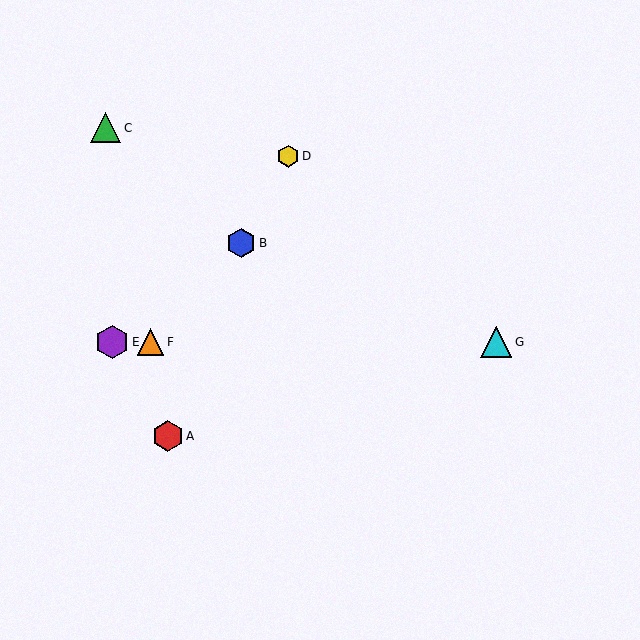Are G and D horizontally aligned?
No, G is at y≈342 and D is at y≈156.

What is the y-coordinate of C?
Object C is at y≈128.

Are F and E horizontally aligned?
Yes, both are at y≈342.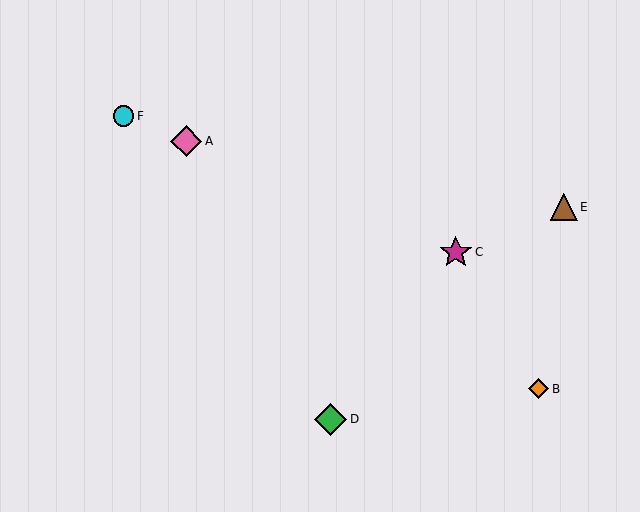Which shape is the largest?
The magenta star (labeled C) is the largest.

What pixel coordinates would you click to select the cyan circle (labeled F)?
Click at (123, 116) to select the cyan circle F.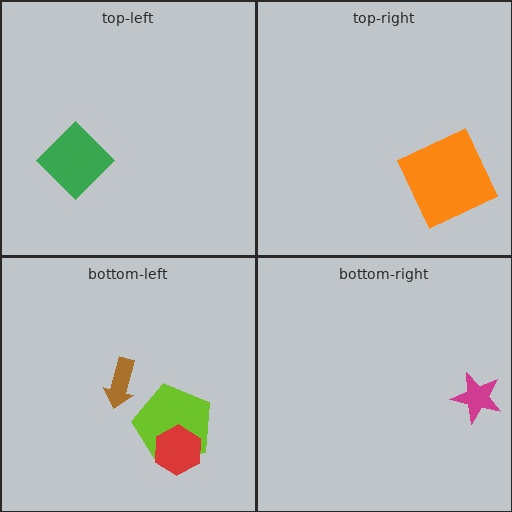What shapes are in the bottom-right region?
The magenta star.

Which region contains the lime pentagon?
The bottom-left region.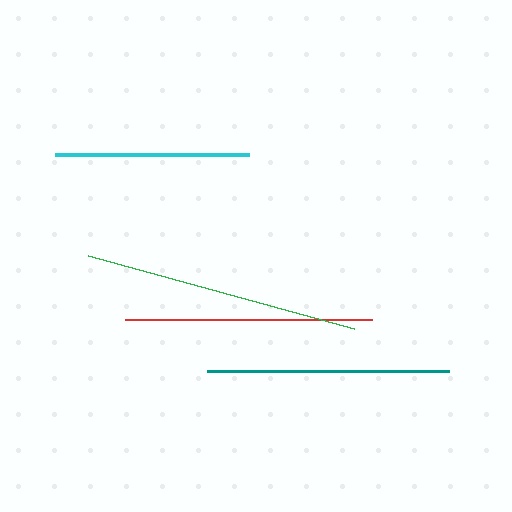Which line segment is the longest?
The green line is the longest at approximately 276 pixels.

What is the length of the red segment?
The red segment is approximately 246 pixels long.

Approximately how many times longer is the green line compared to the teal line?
The green line is approximately 1.1 times the length of the teal line.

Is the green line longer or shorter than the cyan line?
The green line is longer than the cyan line.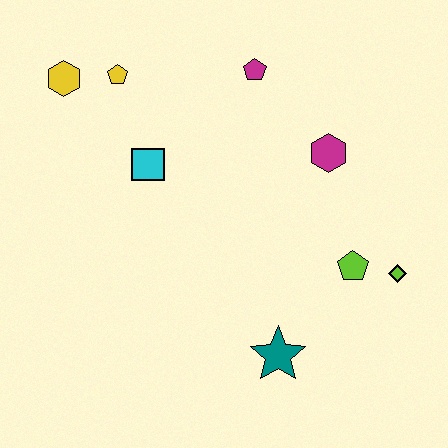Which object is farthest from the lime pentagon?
The yellow hexagon is farthest from the lime pentagon.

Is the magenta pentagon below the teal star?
No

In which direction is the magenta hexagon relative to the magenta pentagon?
The magenta hexagon is below the magenta pentagon.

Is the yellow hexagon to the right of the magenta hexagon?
No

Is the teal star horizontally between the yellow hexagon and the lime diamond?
Yes